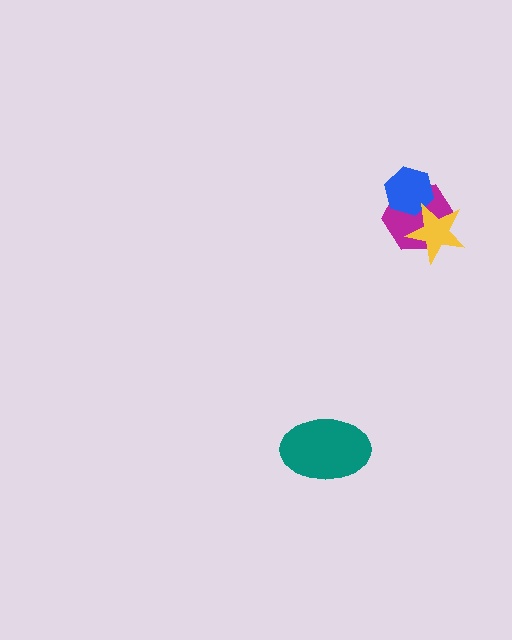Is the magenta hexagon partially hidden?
Yes, it is partially covered by another shape.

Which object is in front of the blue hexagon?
The yellow star is in front of the blue hexagon.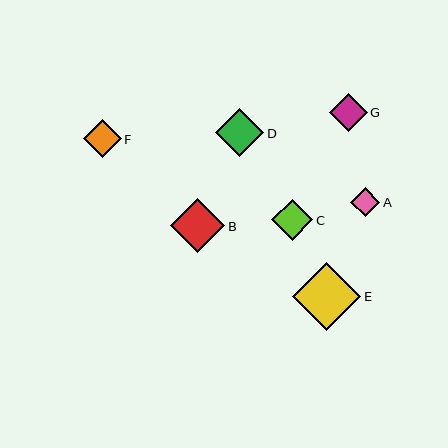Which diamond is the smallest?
Diamond A is the smallest with a size of approximately 29 pixels.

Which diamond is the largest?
Diamond E is the largest with a size of approximately 69 pixels.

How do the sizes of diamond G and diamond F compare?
Diamond G and diamond F are approximately the same size.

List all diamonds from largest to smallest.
From largest to smallest: E, B, D, C, G, F, A.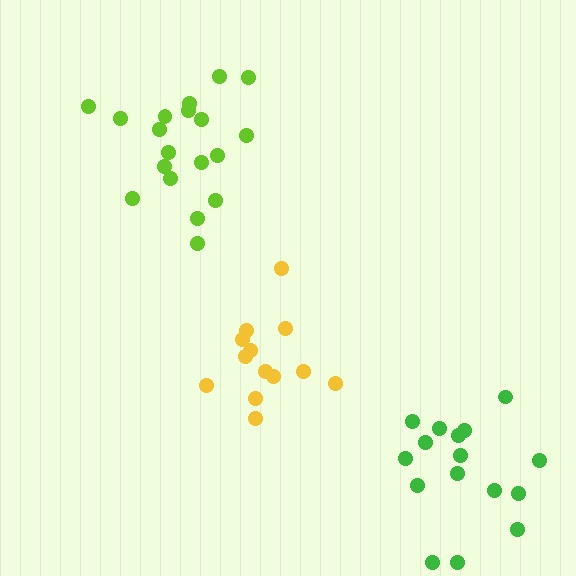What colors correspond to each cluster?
The clusters are colored: lime, green, yellow.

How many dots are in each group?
Group 1: 19 dots, Group 2: 16 dots, Group 3: 13 dots (48 total).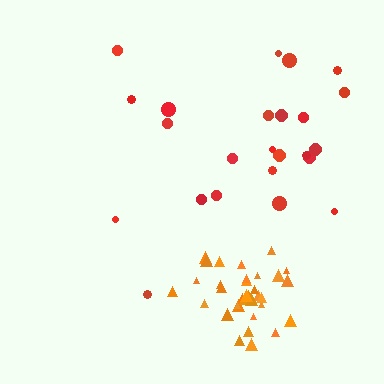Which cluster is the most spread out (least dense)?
Red.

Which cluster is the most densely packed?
Orange.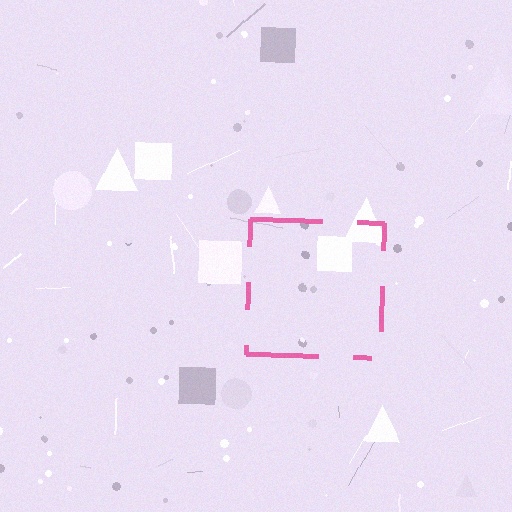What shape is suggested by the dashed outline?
The dashed outline suggests a square.